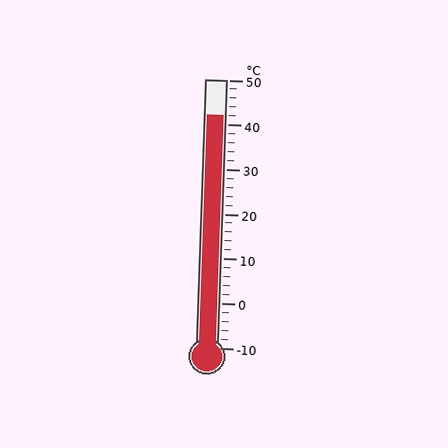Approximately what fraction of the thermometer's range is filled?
The thermometer is filled to approximately 85% of its range.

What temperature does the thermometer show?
The thermometer shows approximately 42°C.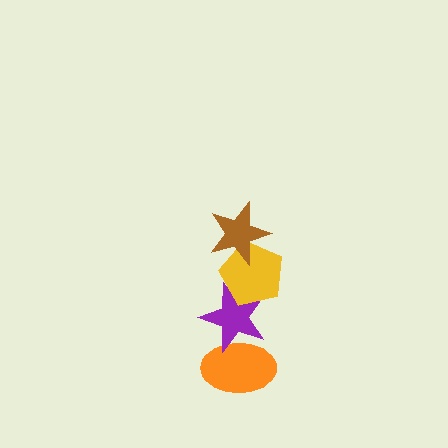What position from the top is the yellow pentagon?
The yellow pentagon is 2nd from the top.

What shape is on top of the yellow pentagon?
The brown star is on top of the yellow pentagon.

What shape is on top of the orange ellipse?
The purple star is on top of the orange ellipse.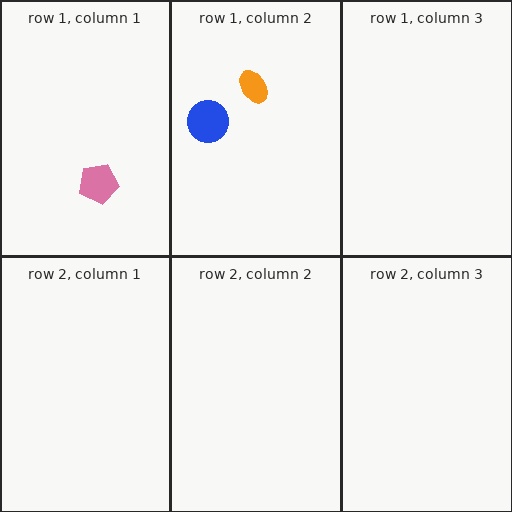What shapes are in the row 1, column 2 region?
The blue circle, the orange ellipse.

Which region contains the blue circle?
The row 1, column 2 region.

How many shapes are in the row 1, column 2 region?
2.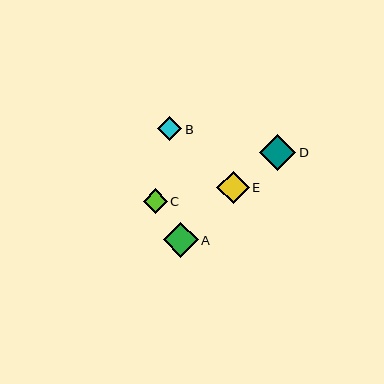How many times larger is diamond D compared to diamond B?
Diamond D is approximately 1.5 times the size of diamond B.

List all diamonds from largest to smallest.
From largest to smallest: D, A, E, C, B.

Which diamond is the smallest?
Diamond B is the smallest with a size of approximately 24 pixels.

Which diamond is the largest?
Diamond D is the largest with a size of approximately 36 pixels.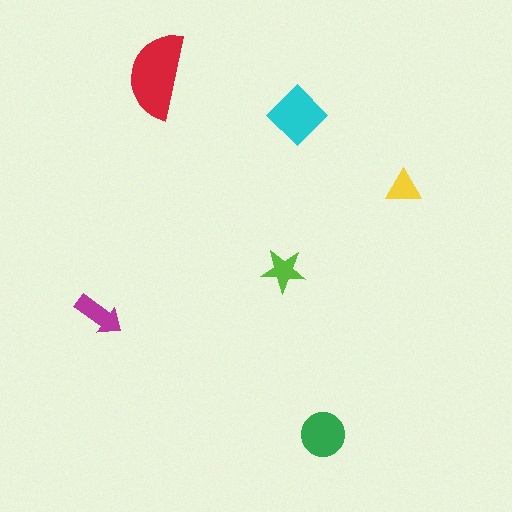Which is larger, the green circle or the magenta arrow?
The green circle.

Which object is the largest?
The red semicircle.